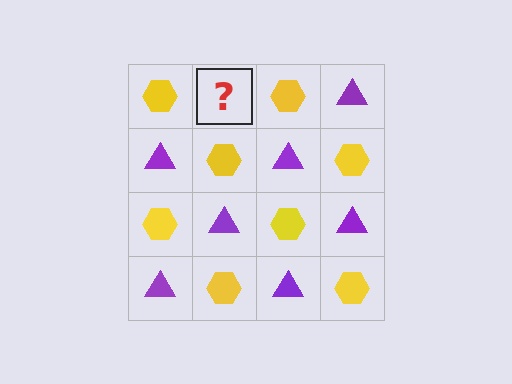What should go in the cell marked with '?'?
The missing cell should contain a purple triangle.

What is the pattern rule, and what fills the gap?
The rule is that it alternates yellow hexagon and purple triangle in a checkerboard pattern. The gap should be filled with a purple triangle.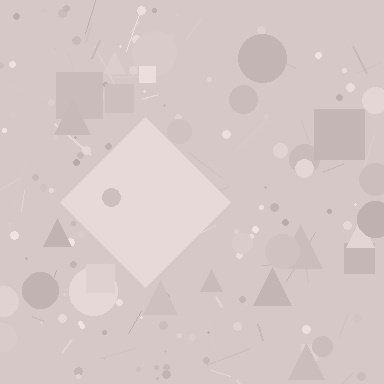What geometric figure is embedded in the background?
A diamond is embedded in the background.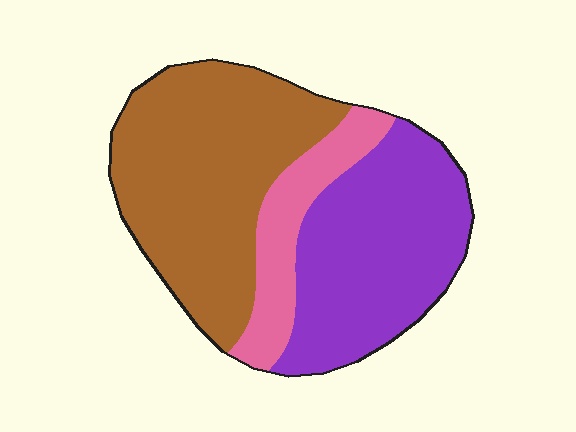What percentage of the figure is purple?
Purple covers about 40% of the figure.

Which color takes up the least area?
Pink, at roughly 15%.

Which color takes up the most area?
Brown, at roughly 45%.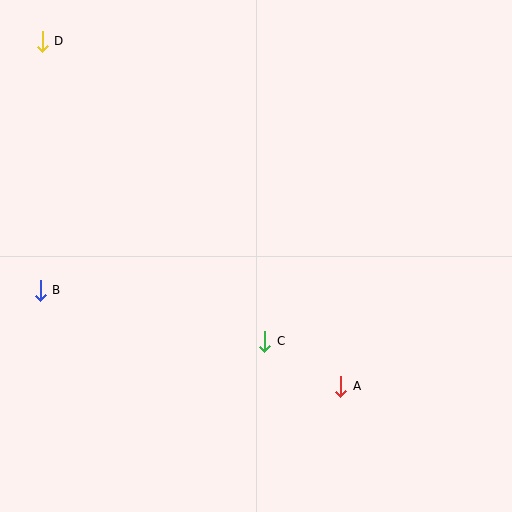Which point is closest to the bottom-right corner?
Point A is closest to the bottom-right corner.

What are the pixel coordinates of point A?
Point A is at (341, 386).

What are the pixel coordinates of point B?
Point B is at (40, 290).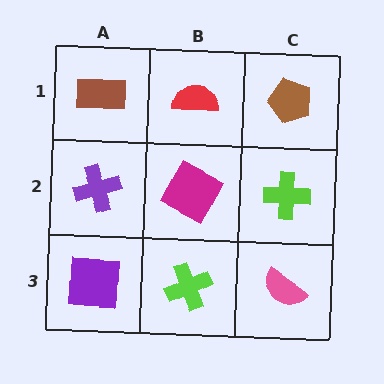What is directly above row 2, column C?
A brown pentagon.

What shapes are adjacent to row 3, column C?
A lime cross (row 2, column C), a lime cross (row 3, column B).